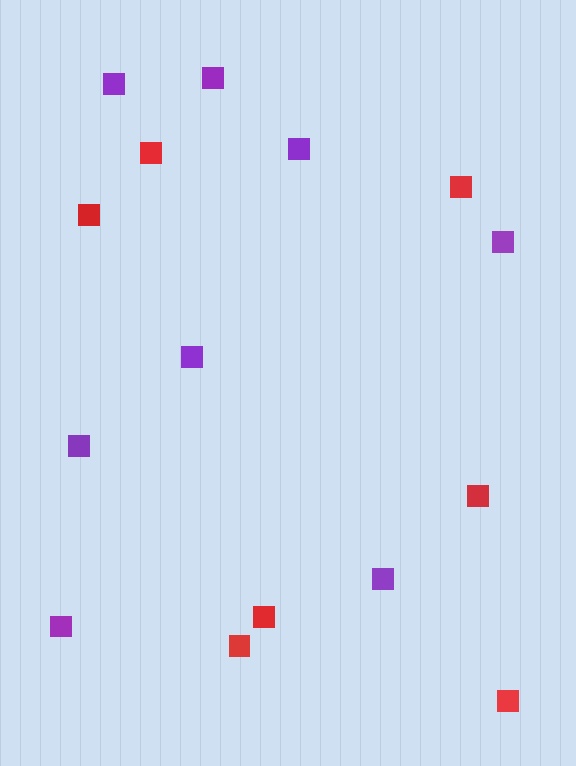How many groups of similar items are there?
There are 2 groups: one group of red squares (7) and one group of purple squares (8).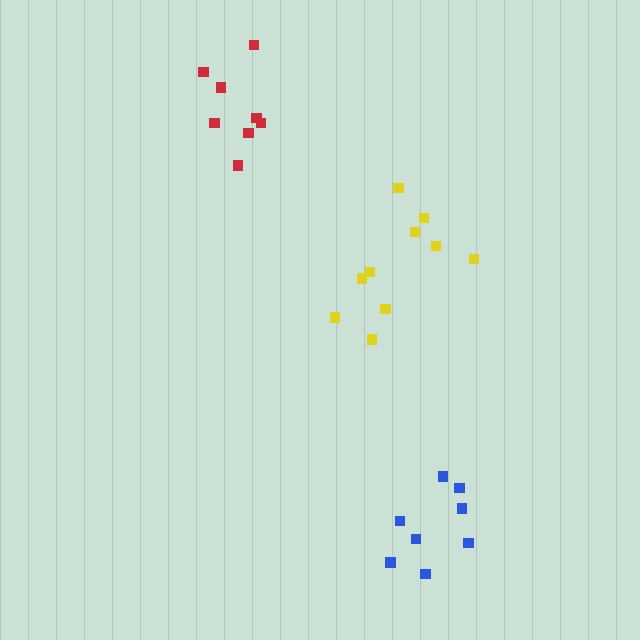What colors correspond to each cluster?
The clusters are colored: yellow, blue, red.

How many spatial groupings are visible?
There are 3 spatial groupings.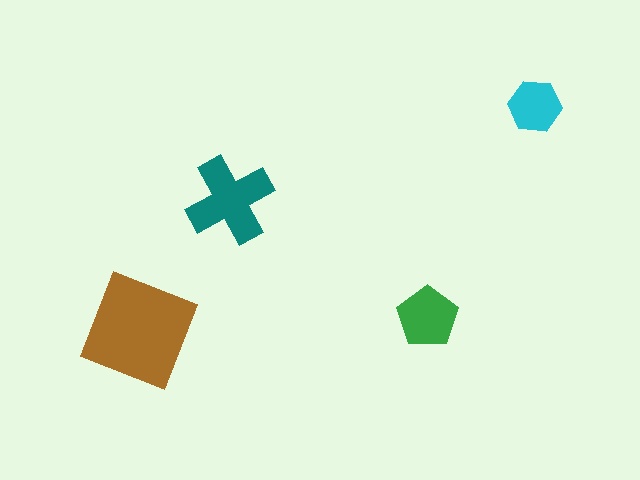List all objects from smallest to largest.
The cyan hexagon, the green pentagon, the teal cross, the brown diamond.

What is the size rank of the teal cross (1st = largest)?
2nd.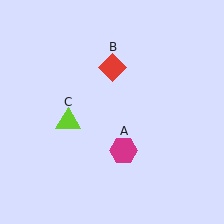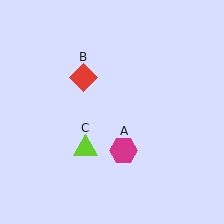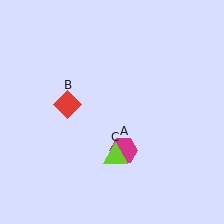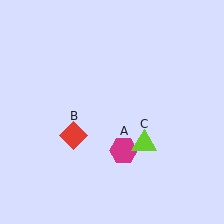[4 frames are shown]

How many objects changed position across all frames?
2 objects changed position: red diamond (object B), lime triangle (object C).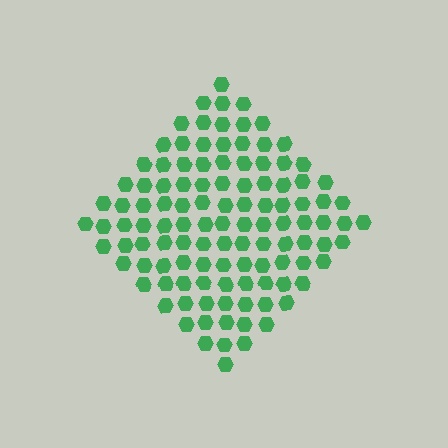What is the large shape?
The large shape is a diamond.